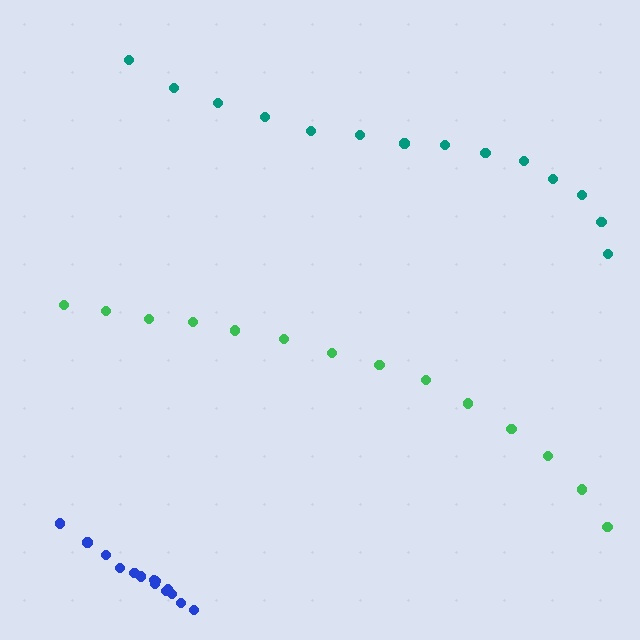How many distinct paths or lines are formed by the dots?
There are 3 distinct paths.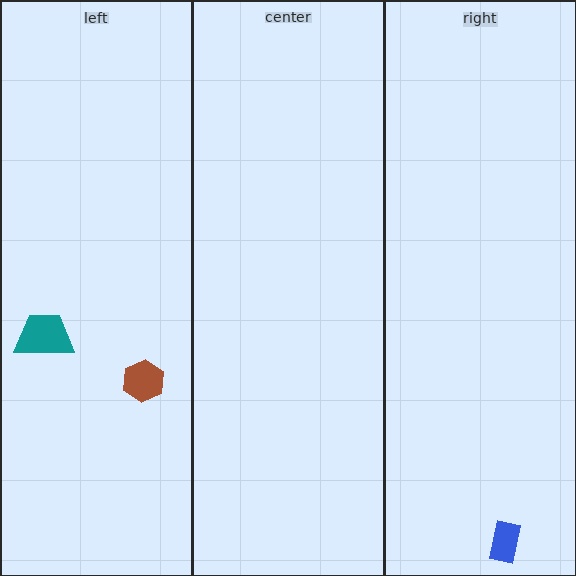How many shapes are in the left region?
2.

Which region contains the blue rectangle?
The right region.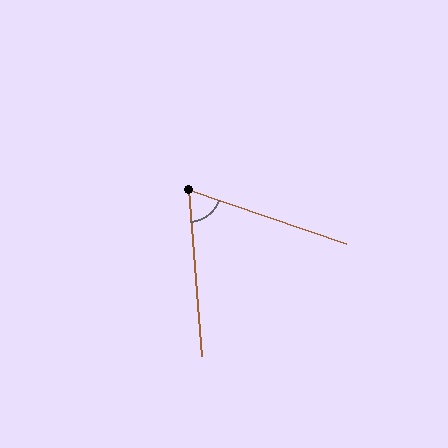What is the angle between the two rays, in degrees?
Approximately 67 degrees.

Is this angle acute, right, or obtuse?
It is acute.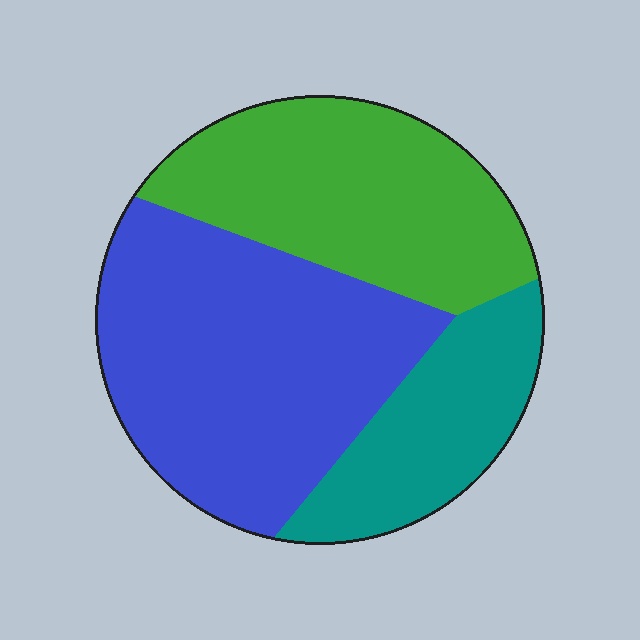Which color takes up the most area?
Blue, at roughly 45%.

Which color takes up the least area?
Teal, at roughly 20%.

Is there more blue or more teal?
Blue.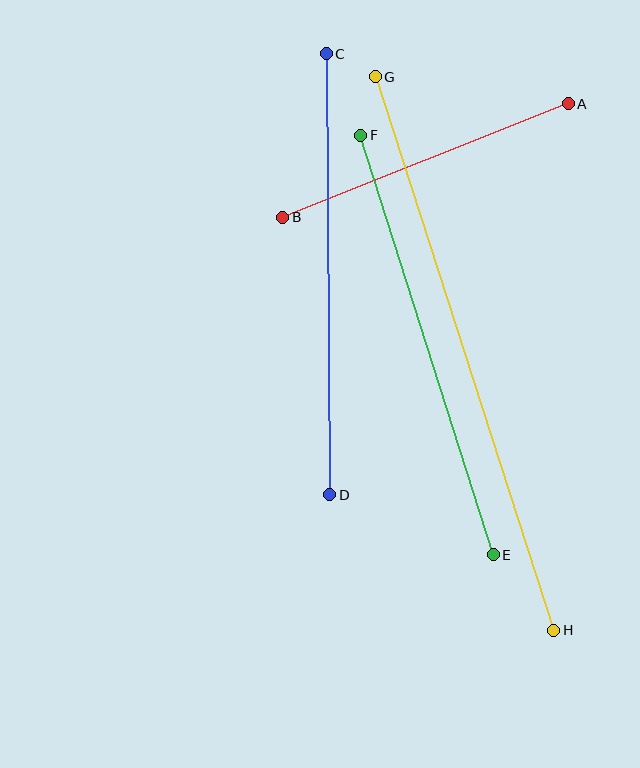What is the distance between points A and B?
The distance is approximately 307 pixels.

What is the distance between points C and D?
The distance is approximately 441 pixels.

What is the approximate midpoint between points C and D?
The midpoint is at approximately (328, 274) pixels.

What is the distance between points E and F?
The distance is approximately 440 pixels.